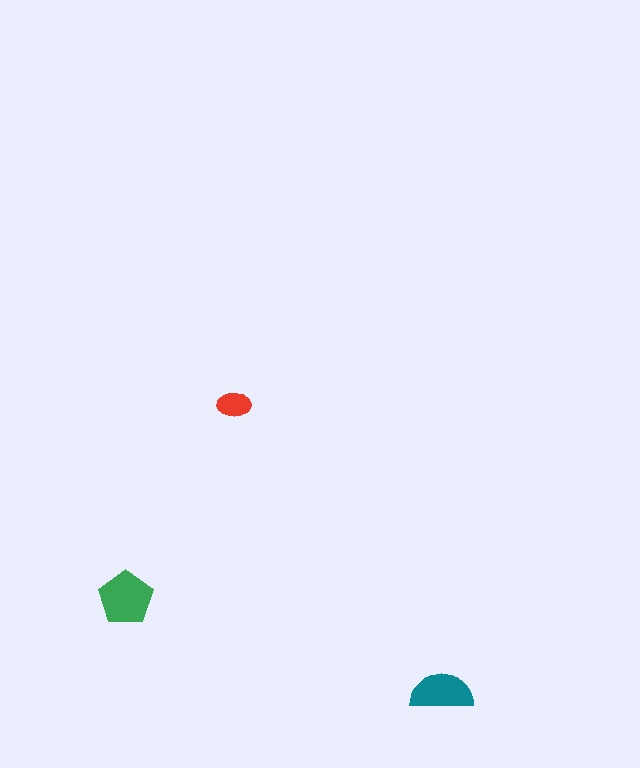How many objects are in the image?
There are 3 objects in the image.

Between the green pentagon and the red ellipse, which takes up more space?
The green pentagon.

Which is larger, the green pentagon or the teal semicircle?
The green pentagon.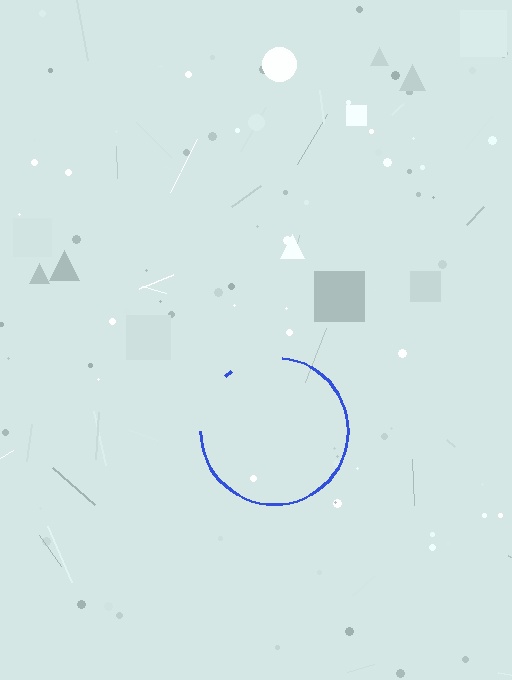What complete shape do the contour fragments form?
The contour fragments form a circle.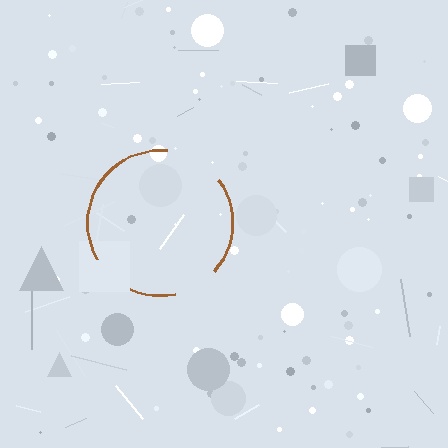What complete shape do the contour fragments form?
The contour fragments form a circle.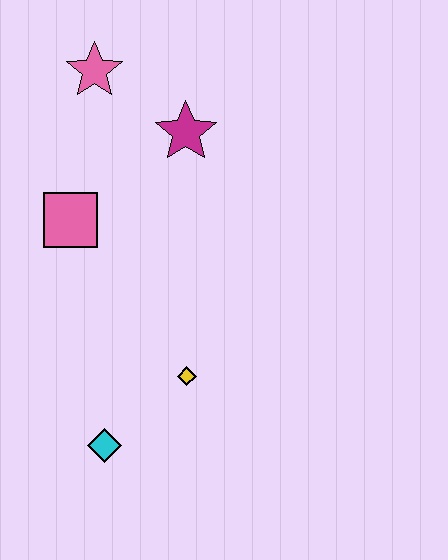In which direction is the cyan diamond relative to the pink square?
The cyan diamond is below the pink square.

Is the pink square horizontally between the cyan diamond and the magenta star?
No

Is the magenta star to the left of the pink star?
No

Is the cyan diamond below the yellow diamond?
Yes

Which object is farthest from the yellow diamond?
The pink star is farthest from the yellow diamond.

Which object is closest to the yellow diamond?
The cyan diamond is closest to the yellow diamond.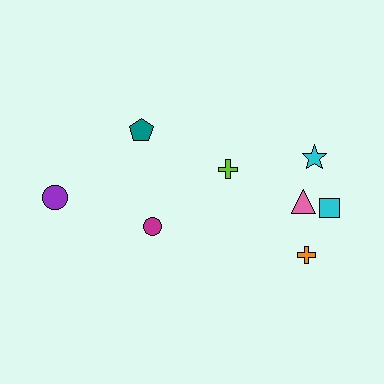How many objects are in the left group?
There are 3 objects.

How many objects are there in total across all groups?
There are 8 objects.